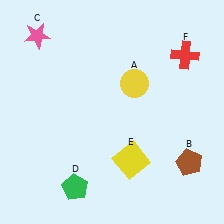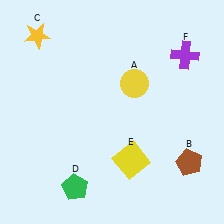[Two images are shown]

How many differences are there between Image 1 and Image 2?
There are 2 differences between the two images.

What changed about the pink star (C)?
In Image 1, C is pink. In Image 2, it changed to yellow.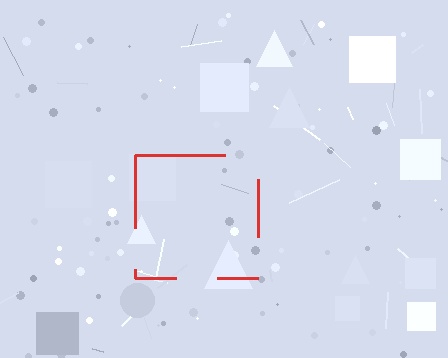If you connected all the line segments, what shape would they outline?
They would outline a square.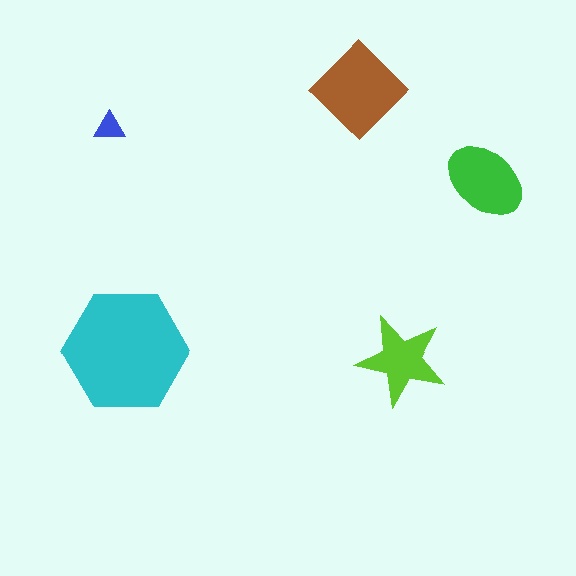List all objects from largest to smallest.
The cyan hexagon, the brown diamond, the green ellipse, the lime star, the blue triangle.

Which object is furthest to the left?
The blue triangle is leftmost.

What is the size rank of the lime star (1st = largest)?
4th.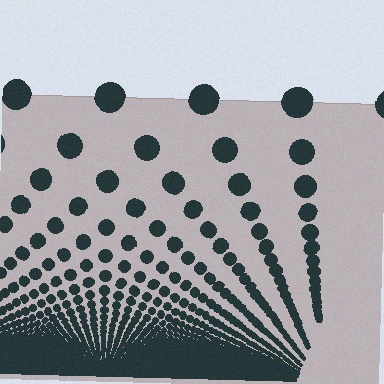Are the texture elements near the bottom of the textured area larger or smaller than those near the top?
Smaller. The gradient is inverted — elements near the bottom are smaller and denser.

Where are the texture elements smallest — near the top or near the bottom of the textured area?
Near the bottom.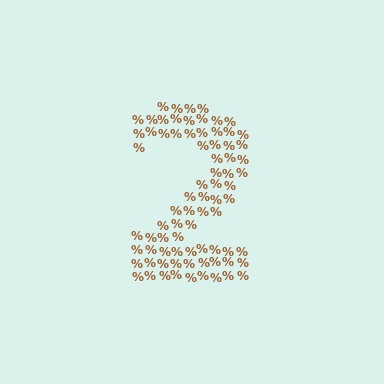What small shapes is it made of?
It is made of small percent signs.